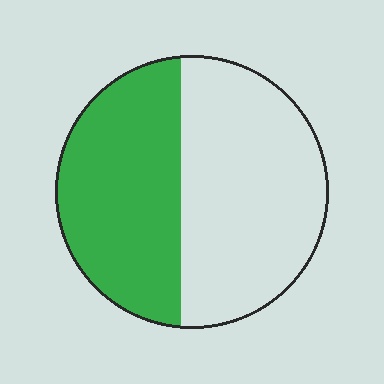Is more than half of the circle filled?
No.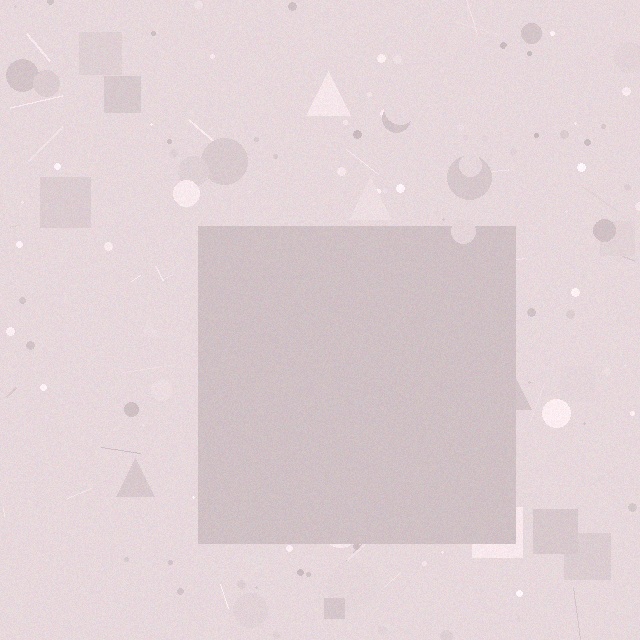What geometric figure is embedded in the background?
A square is embedded in the background.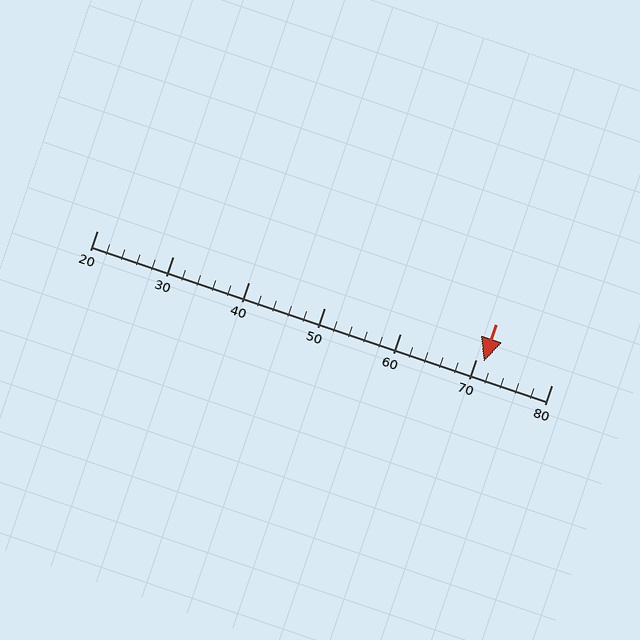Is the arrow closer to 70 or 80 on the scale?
The arrow is closer to 70.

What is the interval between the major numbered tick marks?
The major tick marks are spaced 10 units apart.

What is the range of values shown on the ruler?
The ruler shows values from 20 to 80.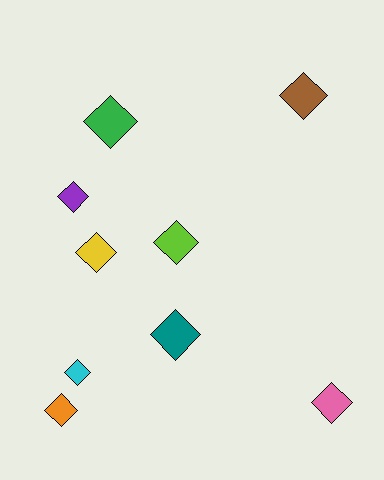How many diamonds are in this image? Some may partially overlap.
There are 9 diamonds.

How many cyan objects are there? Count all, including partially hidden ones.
There is 1 cyan object.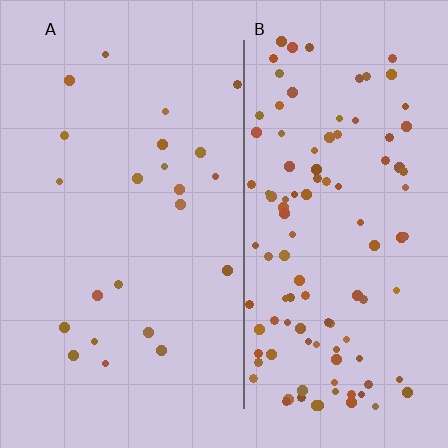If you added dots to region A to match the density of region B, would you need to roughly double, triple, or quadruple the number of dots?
Approximately quadruple.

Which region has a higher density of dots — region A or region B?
B (the right).